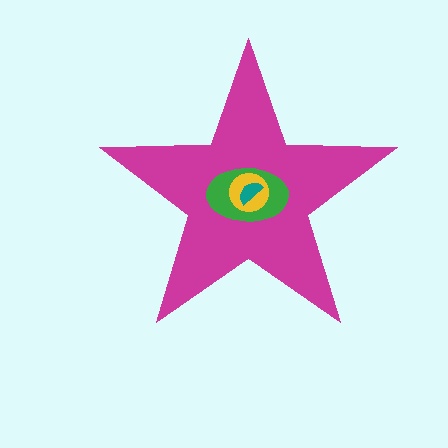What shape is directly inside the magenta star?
The green ellipse.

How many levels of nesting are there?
4.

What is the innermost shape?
The teal semicircle.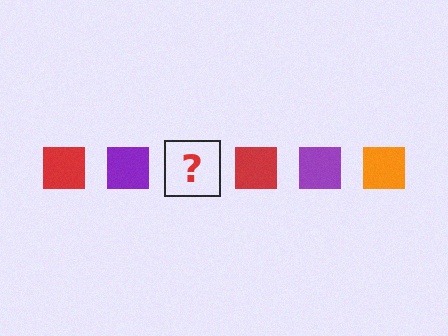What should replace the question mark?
The question mark should be replaced with an orange square.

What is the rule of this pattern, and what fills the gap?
The rule is that the pattern cycles through red, purple, orange squares. The gap should be filled with an orange square.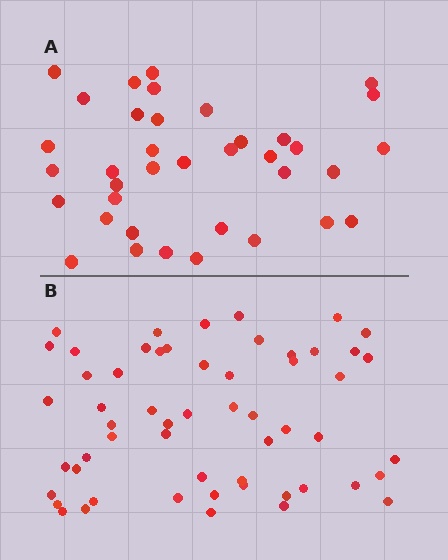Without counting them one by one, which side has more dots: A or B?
Region B (the bottom region) has more dots.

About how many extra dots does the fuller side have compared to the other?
Region B has approximately 20 more dots than region A.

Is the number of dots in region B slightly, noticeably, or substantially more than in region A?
Region B has substantially more. The ratio is roughly 1.5 to 1.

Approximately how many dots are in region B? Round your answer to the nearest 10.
About 60 dots. (The exact count is 56, which rounds to 60.)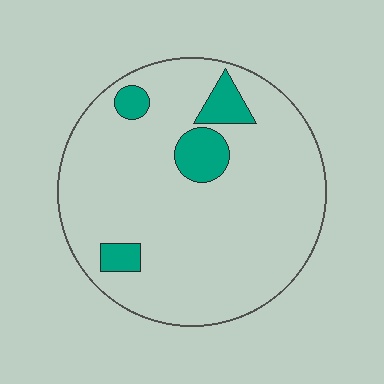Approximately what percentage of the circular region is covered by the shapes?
Approximately 10%.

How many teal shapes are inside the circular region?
4.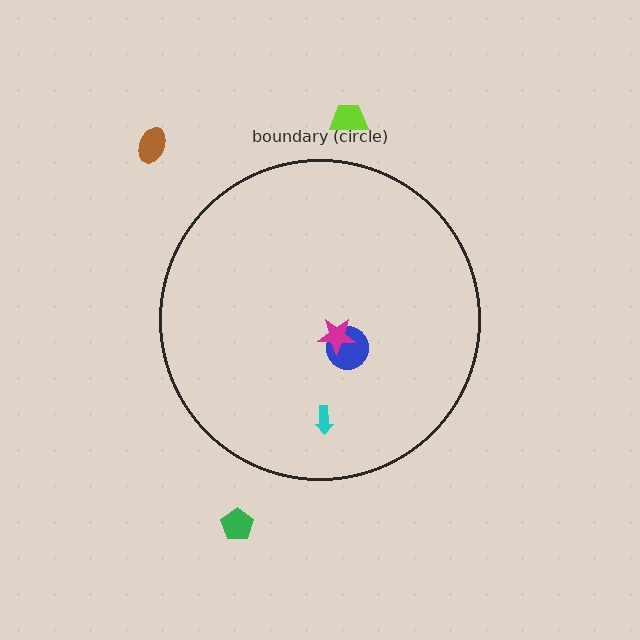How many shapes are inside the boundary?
3 inside, 3 outside.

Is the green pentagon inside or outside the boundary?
Outside.